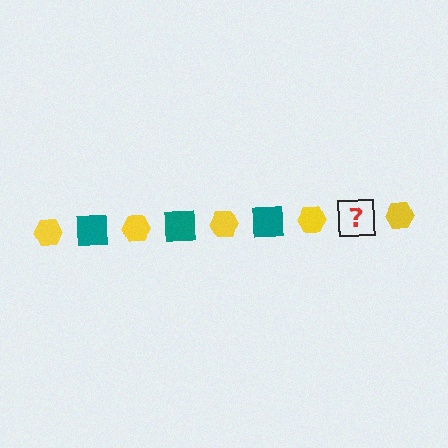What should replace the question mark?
The question mark should be replaced with a teal square.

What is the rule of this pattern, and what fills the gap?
The rule is that the pattern alternates between yellow hexagon and teal square. The gap should be filled with a teal square.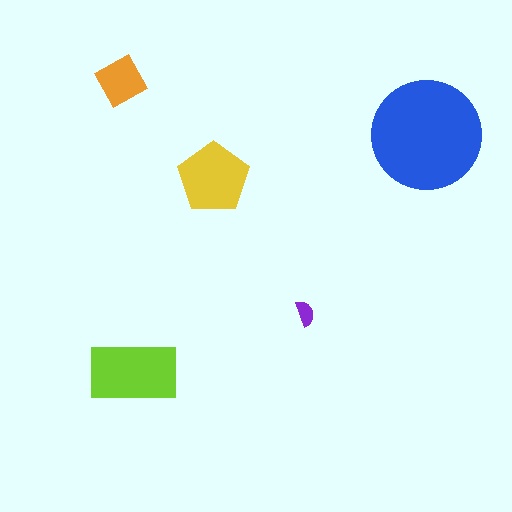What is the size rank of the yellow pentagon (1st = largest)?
3rd.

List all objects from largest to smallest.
The blue circle, the lime rectangle, the yellow pentagon, the orange square, the purple semicircle.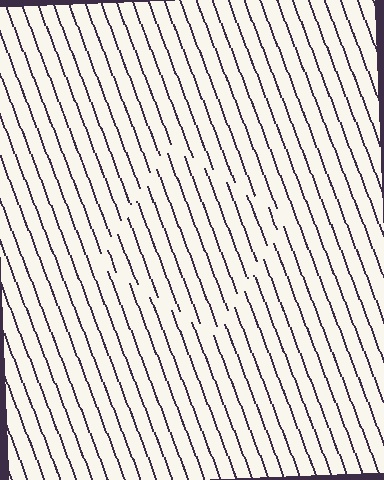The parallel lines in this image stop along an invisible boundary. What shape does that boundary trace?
An illusory square. The interior of the shape contains the same grating, shifted by half a period — the contour is defined by the phase discontinuity where line-ends from the inner and outer gratings abut.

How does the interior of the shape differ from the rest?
The interior of the shape contains the same grating, shifted by half a period — the contour is defined by the phase discontinuity where line-ends from the inner and outer gratings abut.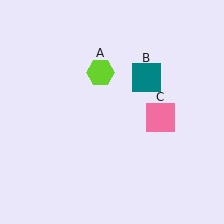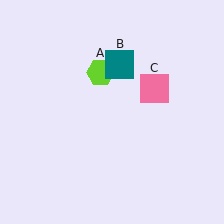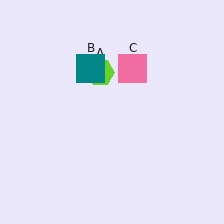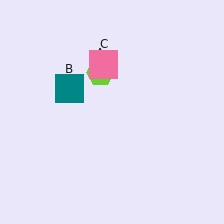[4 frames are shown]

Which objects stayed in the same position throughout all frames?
Lime hexagon (object A) remained stationary.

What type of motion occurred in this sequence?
The teal square (object B), pink square (object C) rotated counterclockwise around the center of the scene.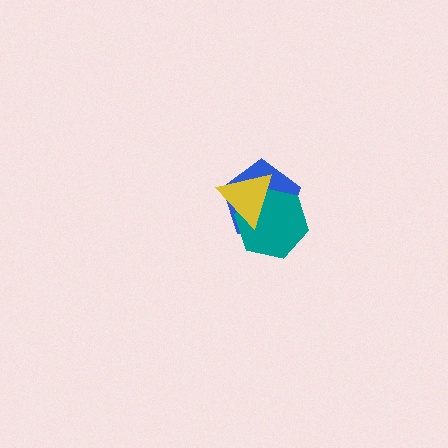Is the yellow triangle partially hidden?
No, no other shape covers it.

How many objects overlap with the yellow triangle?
2 objects overlap with the yellow triangle.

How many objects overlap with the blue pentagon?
2 objects overlap with the blue pentagon.